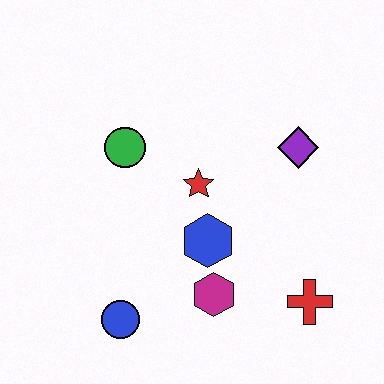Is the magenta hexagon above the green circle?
No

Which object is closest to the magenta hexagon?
The blue hexagon is closest to the magenta hexagon.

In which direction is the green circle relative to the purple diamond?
The green circle is to the left of the purple diamond.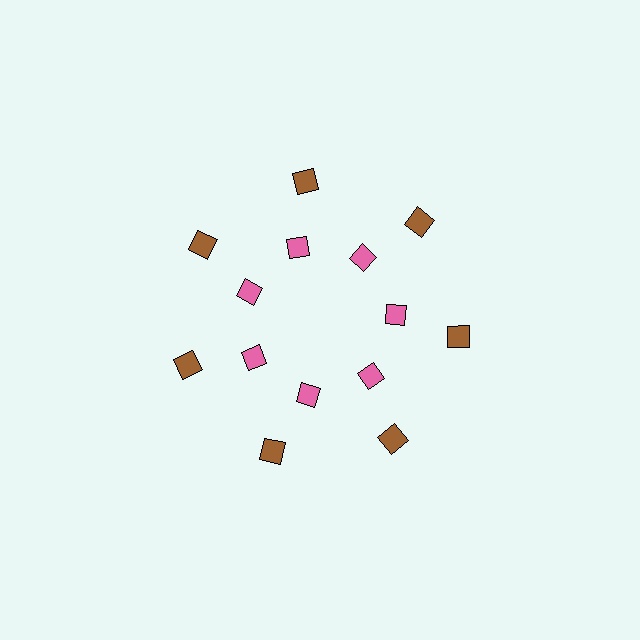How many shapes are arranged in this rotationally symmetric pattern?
There are 14 shapes, arranged in 7 groups of 2.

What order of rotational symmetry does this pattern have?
This pattern has 7-fold rotational symmetry.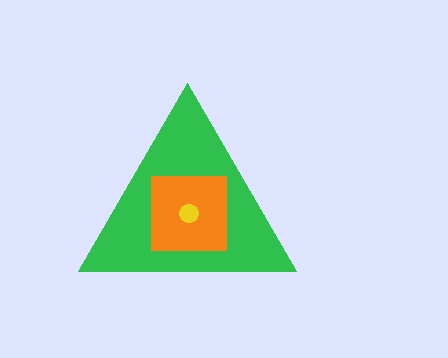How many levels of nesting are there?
3.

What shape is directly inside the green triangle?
The orange square.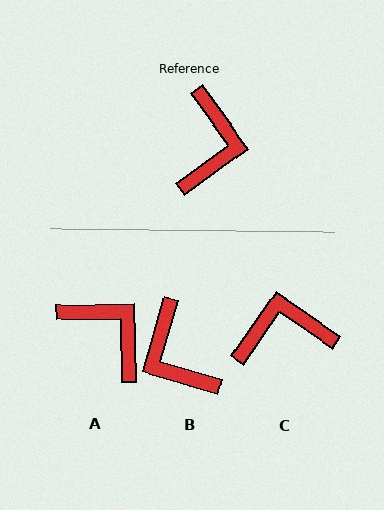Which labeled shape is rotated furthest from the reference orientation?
B, about 143 degrees away.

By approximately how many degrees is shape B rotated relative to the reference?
Approximately 143 degrees clockwise.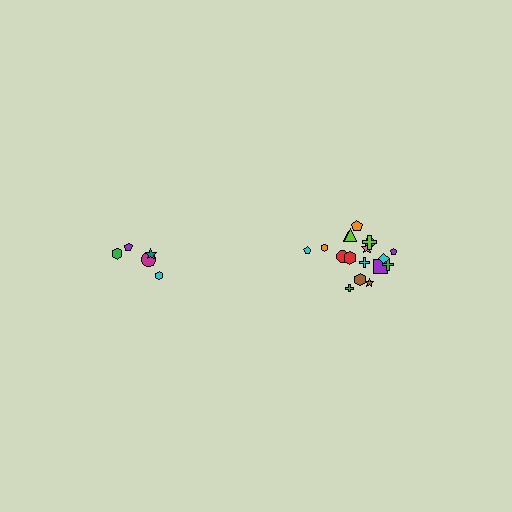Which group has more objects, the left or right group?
The right group.